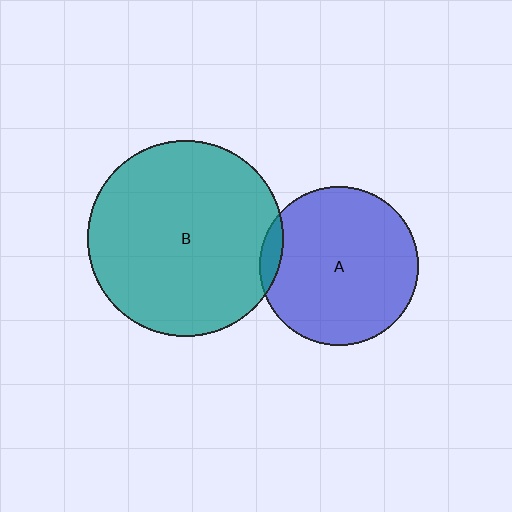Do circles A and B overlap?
Yes.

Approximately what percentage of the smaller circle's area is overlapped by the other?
Approximately 5%.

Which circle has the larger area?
Circle B (teal).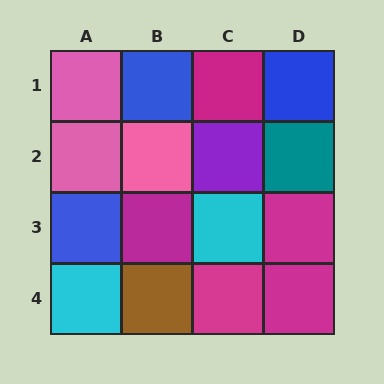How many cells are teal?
1 cell is teal.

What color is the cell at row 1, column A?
Pink.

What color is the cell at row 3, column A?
Blue.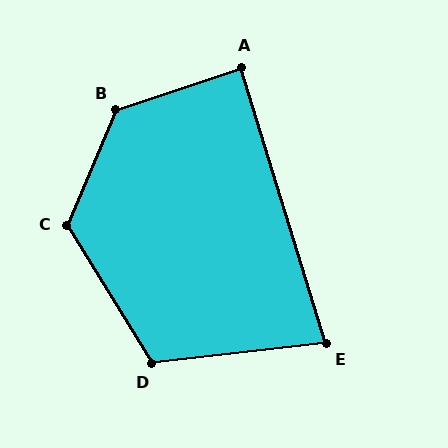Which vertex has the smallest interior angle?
E, at approximately 80 degrees.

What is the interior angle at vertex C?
Approximately 125 degrees (obtuse).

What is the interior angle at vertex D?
Approximately 115 degrees (obtuse).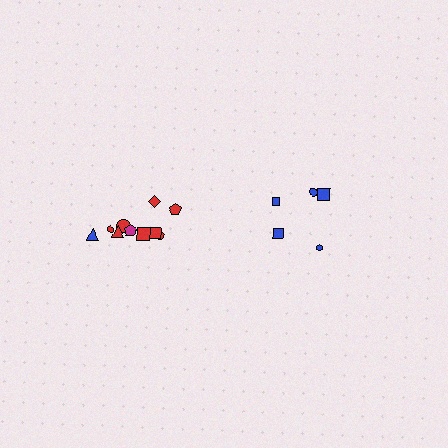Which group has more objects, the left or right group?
The left group.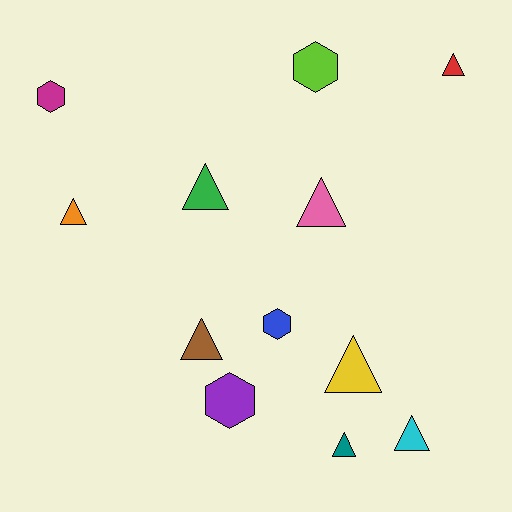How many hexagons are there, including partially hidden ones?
There are 4 hexagons.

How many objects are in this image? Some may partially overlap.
There are 12 objects.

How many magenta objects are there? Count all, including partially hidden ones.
There is 1 magenta object.